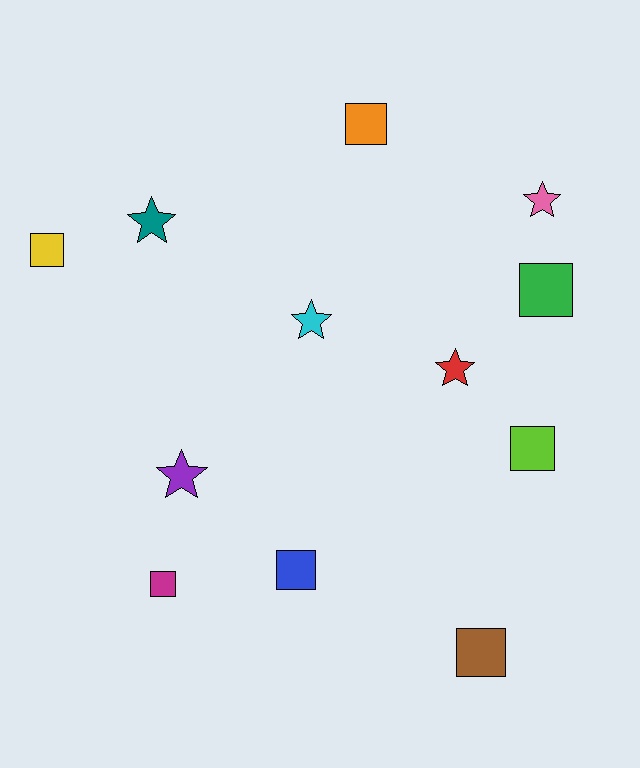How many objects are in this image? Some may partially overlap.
There are 12 objects.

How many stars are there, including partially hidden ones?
There are 5 stars.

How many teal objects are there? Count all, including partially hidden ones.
There is 1 teal object.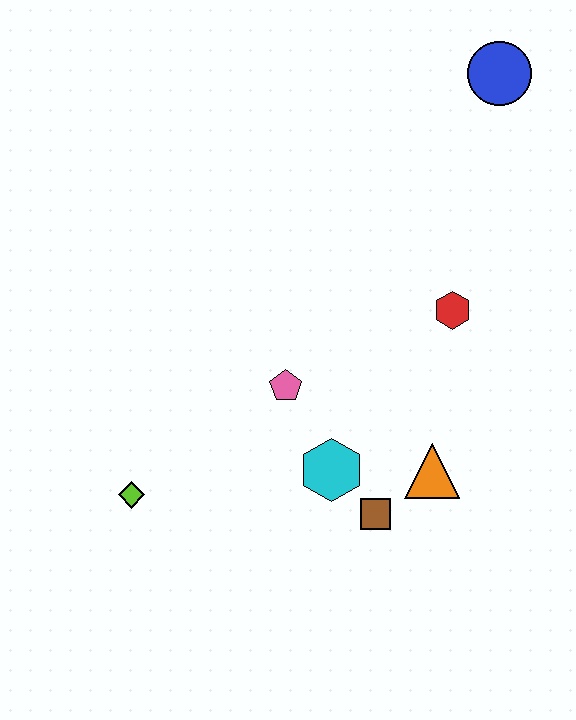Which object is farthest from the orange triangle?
The blue circle is farthest from the orange triangle.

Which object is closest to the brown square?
The cyan hexagon is closest to the brown square.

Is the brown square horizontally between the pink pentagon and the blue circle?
Yes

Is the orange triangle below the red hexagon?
Yes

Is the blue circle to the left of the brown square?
No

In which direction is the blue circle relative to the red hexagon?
The blue circle is above the red hexagon.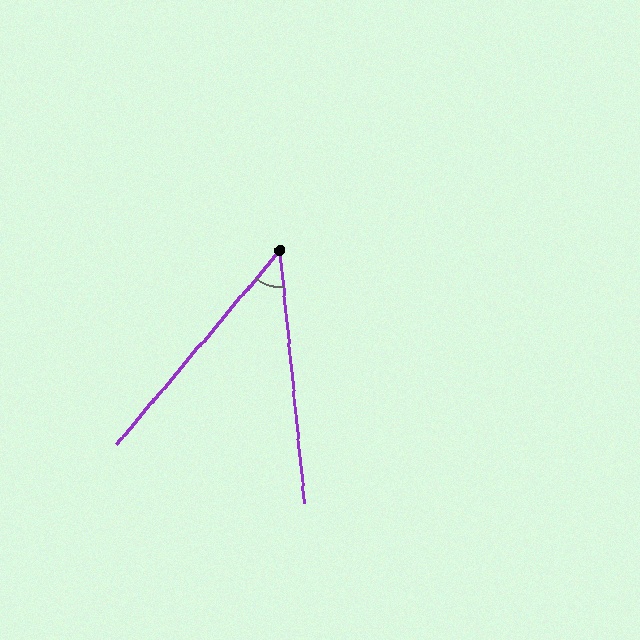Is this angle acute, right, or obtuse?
It is acute.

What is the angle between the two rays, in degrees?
Approximately 46 degrees.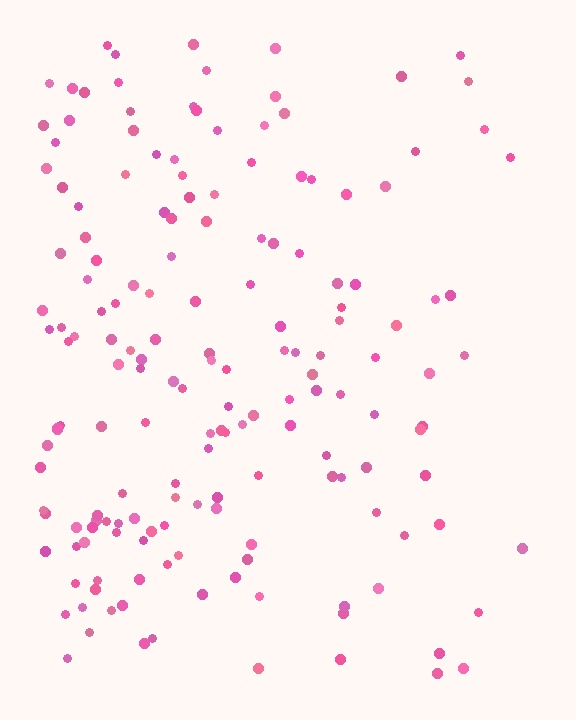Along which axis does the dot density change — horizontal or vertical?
Horizontal.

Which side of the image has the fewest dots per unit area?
The right.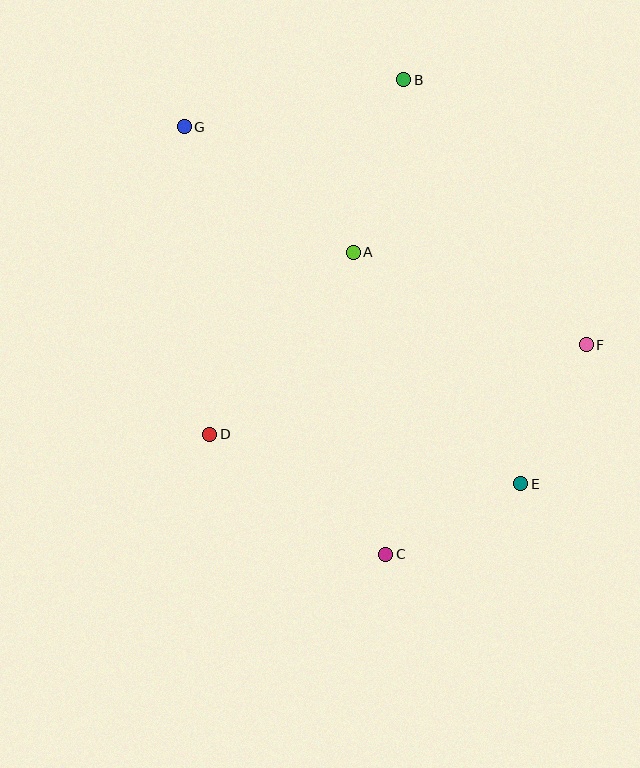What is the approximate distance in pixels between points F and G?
The distance between F and G is approximately 458 pixels.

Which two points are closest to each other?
Points C and E are closest to each other.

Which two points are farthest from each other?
Points E and G are farthest from each other.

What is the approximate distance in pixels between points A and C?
The distance between A and C is approximately 304 pixels.